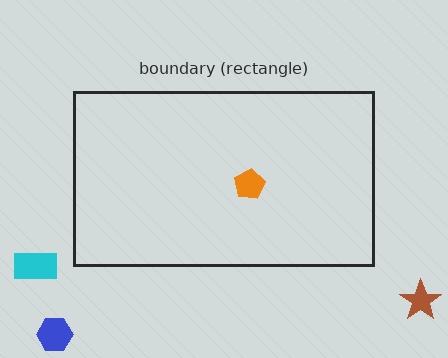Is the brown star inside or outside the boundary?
Outside.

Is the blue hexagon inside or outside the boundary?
Outside.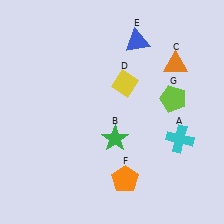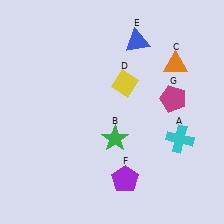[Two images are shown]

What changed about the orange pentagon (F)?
In Image 1, F is orange. In Image 2, it changed to purple.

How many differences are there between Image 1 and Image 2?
There are 2 differences between the two images.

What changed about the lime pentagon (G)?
In Image 1, G is lime. In Image 2, it changed to magenta.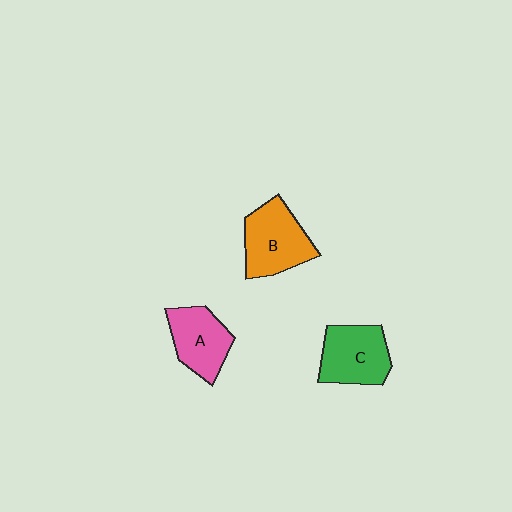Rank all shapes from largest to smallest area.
From largest to smallest: B (orange), C (green), A (pink).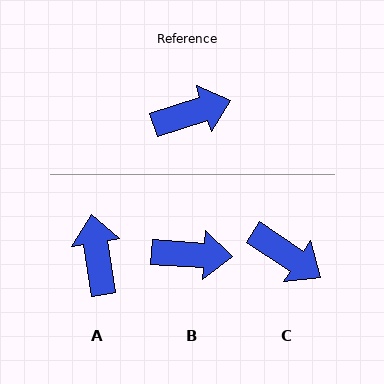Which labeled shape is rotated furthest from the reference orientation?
A, about 81 degrees away.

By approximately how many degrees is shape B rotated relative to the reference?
Approximately 21 degrees clockwise.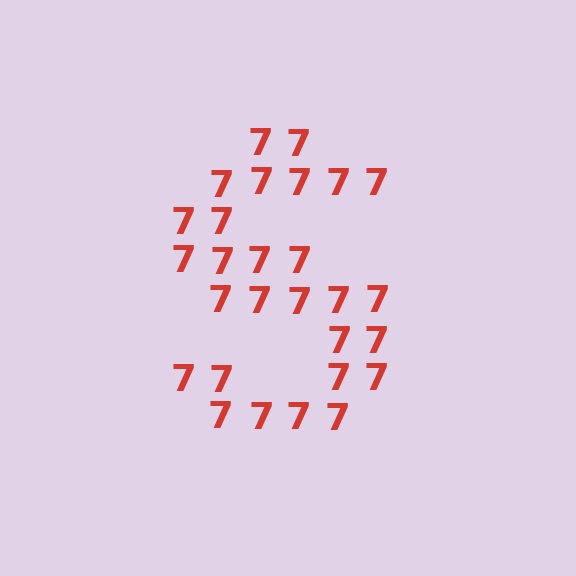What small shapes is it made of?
It is made of small digit 7's.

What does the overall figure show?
The overall figure shows the letter S.